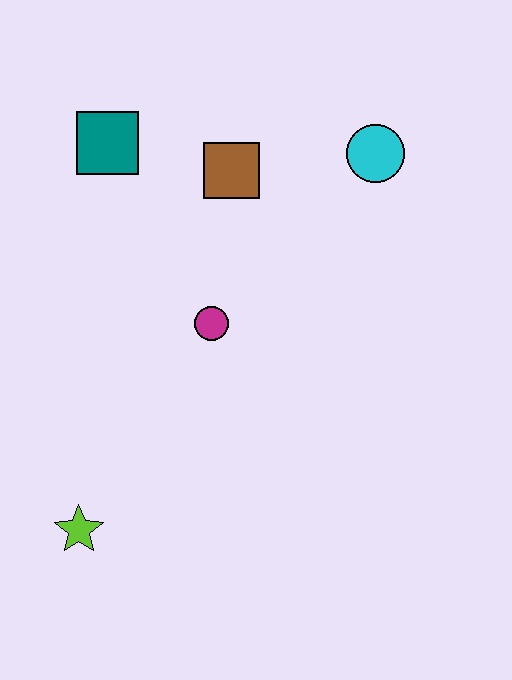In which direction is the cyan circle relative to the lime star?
The cyan circle is above the lime star.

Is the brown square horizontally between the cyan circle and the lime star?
Yes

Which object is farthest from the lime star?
The cyan circle is farthest from the lime star.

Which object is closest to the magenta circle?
The brown square is closest to the magenta circle.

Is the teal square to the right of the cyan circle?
No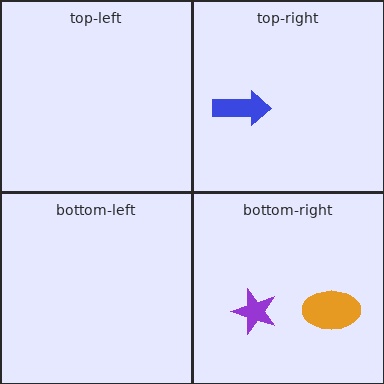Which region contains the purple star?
The bottom-right region.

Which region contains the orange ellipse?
The bottom-right region.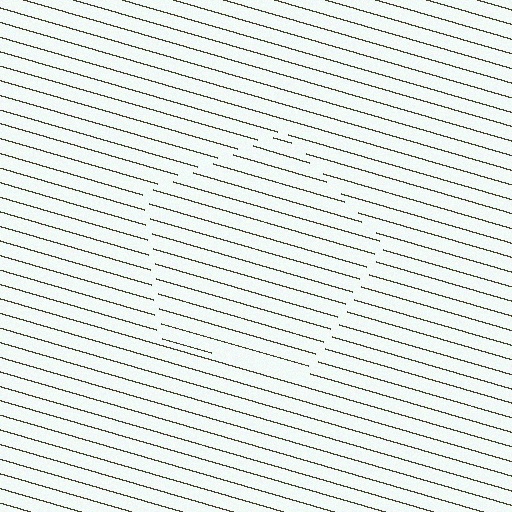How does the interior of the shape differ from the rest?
The interior of the shape contains the same grating, shifted by half a period — the contour is defined by the phase discontinuity where line-ends from the inner and outer gratings abut.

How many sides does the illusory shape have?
5 sides — the line-ends trace a pentagon.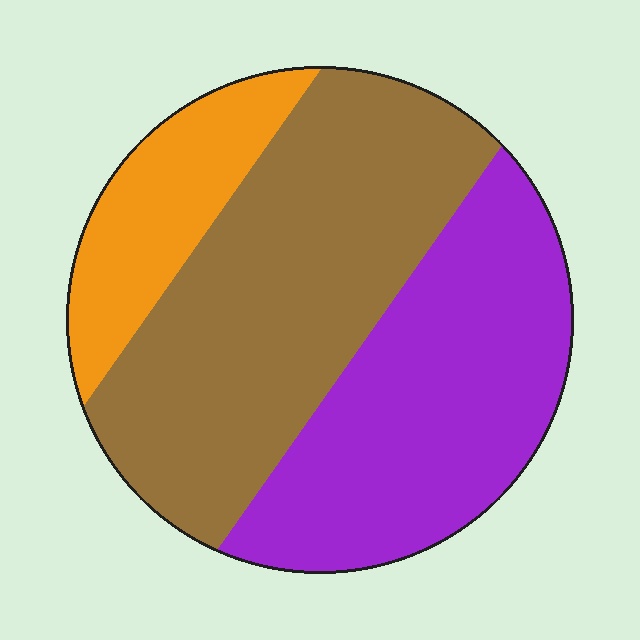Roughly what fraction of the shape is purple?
Purple takes up about three eighths (3/8) of the shape.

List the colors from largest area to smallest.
From largest to smallest: brown, purple, orange.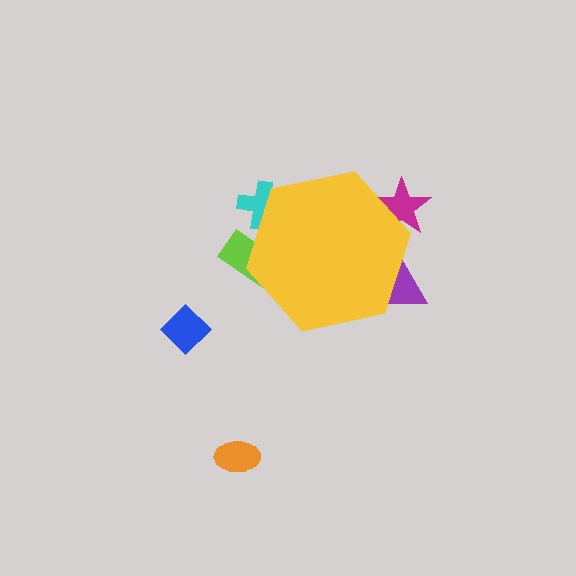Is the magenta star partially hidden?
Yes, the magenta star is partially hidden behind the yellow hexagon.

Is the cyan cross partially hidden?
Yes, the cyan cross is partially hidden behind the yellow hexagon.